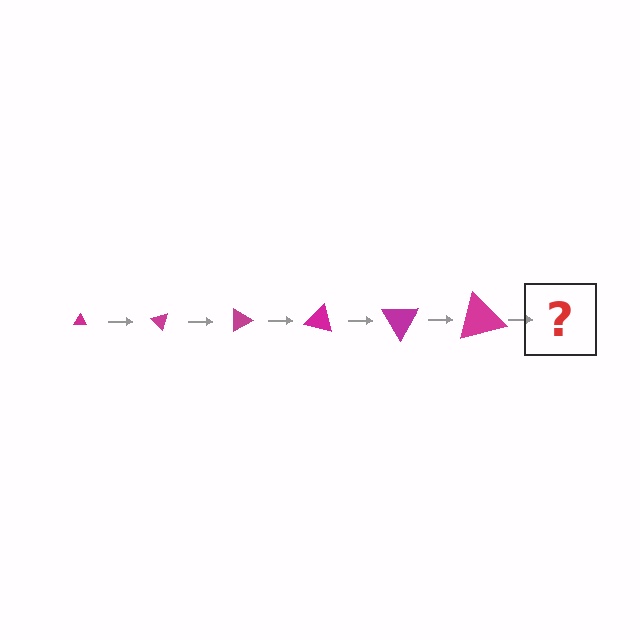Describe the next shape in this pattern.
It should be a triangle, larger than the previous one and rotated 270 degrees from the start.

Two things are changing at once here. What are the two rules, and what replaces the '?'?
The two rules are that the triangle grows larger each step and it rotates 45 degrees each step. The '?' should be a triangle, larger than the previous one and rotated 270 degrees from the start.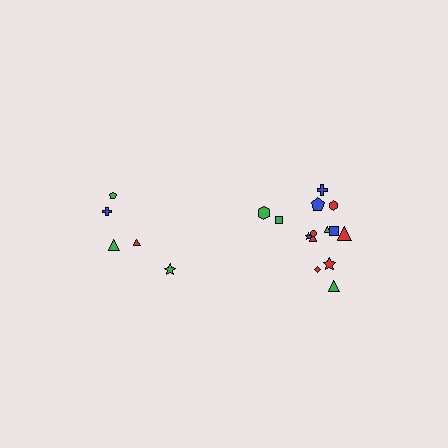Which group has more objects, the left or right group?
The right group.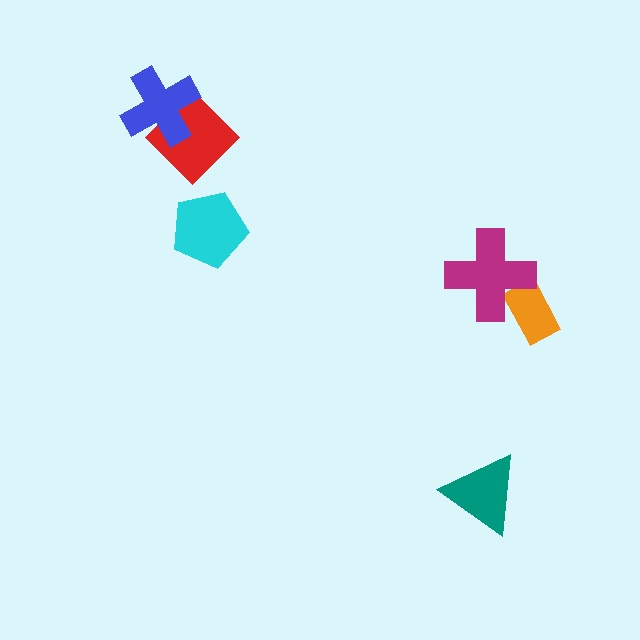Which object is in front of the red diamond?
The blue cross is in front of the red diamond.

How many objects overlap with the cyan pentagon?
0 objects overlap with the cyan pentagon.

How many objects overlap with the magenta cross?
1 object overlaps with the magenta cross.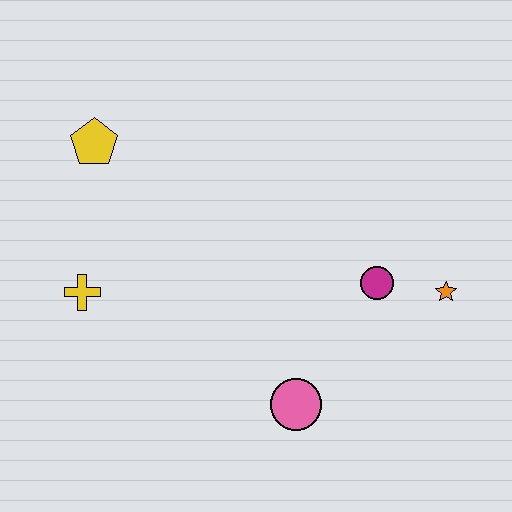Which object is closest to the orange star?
The magenta circle is closest to the orange star.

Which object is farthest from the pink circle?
The yellow pentagon is farthest from the pink circle.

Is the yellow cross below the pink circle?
No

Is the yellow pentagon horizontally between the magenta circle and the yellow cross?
Yes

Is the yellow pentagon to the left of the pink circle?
Yes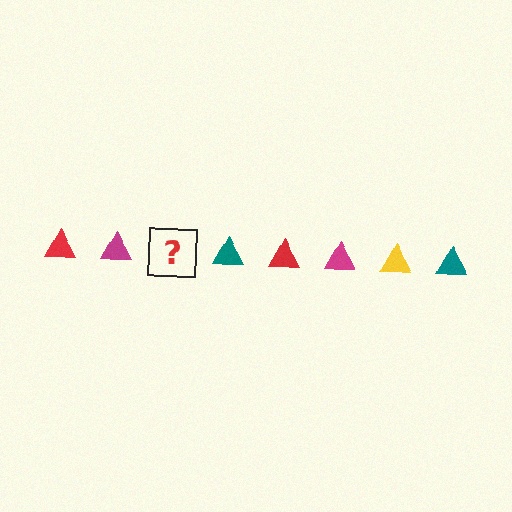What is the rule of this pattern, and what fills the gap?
The rule is that the pattern cycles through red, magenta, yellow, teal triangles. The gap should be filled with a yellow triangle.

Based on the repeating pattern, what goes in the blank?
The blank should be a yellow triangle.